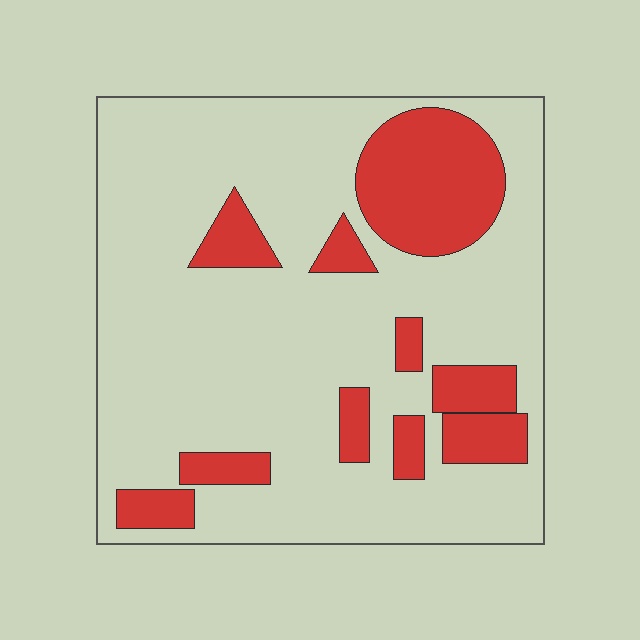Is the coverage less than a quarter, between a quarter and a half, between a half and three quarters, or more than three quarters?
Less than a quarter.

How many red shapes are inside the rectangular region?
10.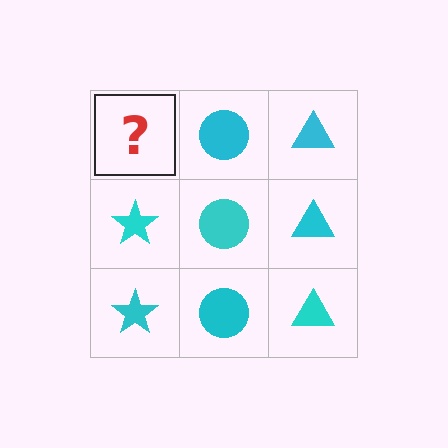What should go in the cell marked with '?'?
The missing cell should contain a cyan star.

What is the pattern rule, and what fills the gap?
The rule is that each column has a consistent shape. The gap should be filled with a cyan star.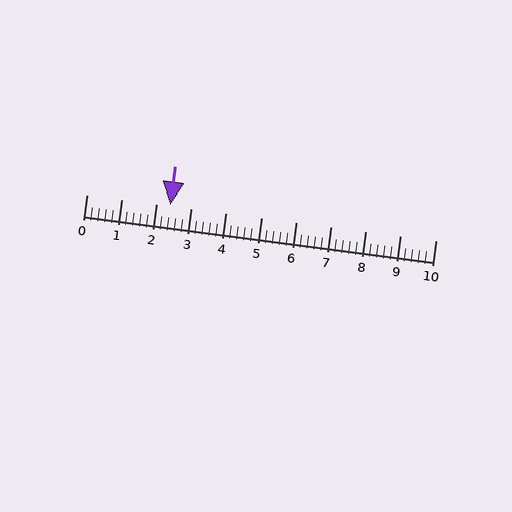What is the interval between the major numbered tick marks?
The major tick marks are spaced 1 units apart.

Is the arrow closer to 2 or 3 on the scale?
The arrow is closer to 2.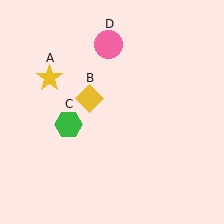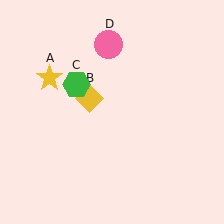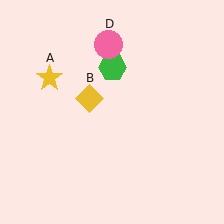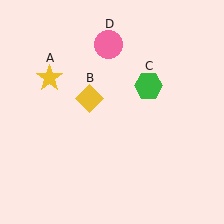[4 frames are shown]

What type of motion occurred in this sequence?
The green hexagon (object C) rotated clockwise around the center of the scene.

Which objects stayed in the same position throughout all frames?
Yellow star (object A) and yellow diamond (object B) and pink circle (object D) remained stationary.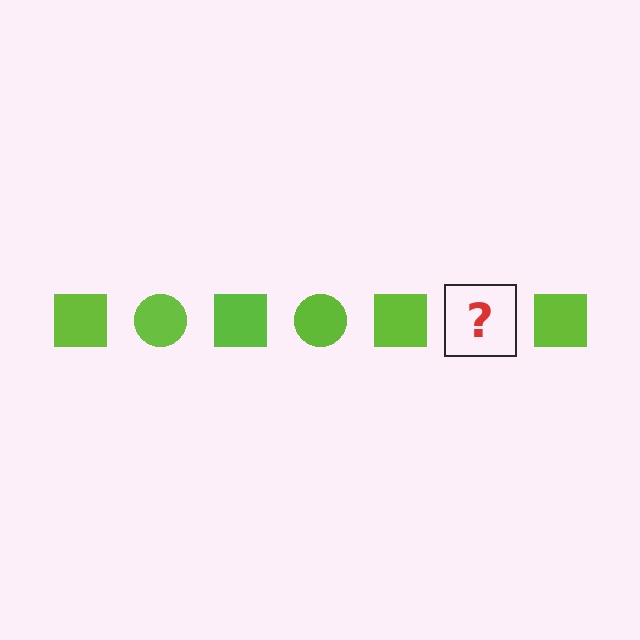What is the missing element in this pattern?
The missing element is a lime circle.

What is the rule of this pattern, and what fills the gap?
The rule is that the pattern cycles through square, circle shapes in lime. The gap should be filled with a lime circle.